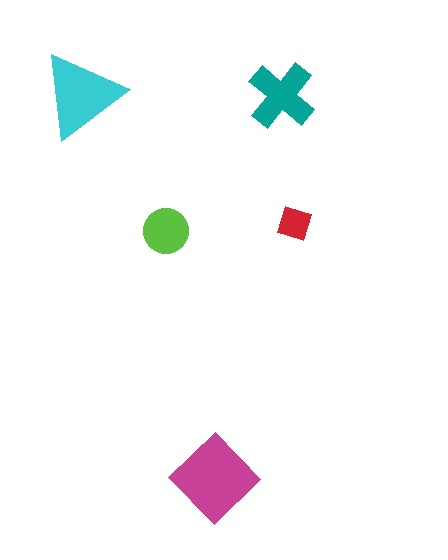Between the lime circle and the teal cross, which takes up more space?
The teal cross.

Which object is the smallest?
The red diamond.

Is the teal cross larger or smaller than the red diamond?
Larger.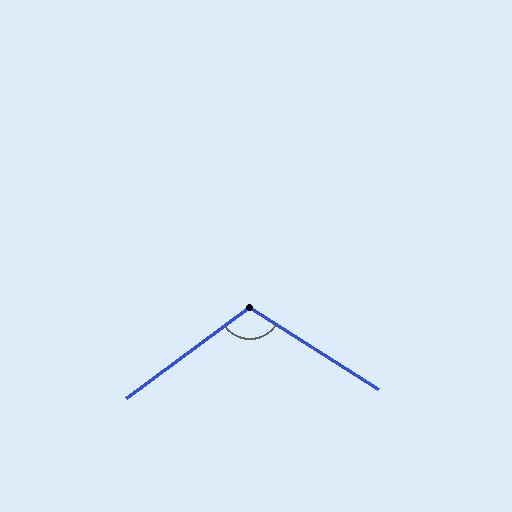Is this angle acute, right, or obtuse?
It is obtuse.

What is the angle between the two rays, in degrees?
Approximately 111 degrees.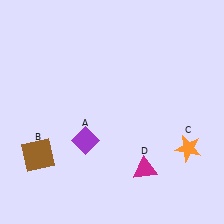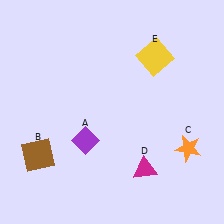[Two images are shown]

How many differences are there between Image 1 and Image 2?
There is 1 difference between the two images.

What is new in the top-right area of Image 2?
A yellow square (E) was added in the top-right area of Image 2.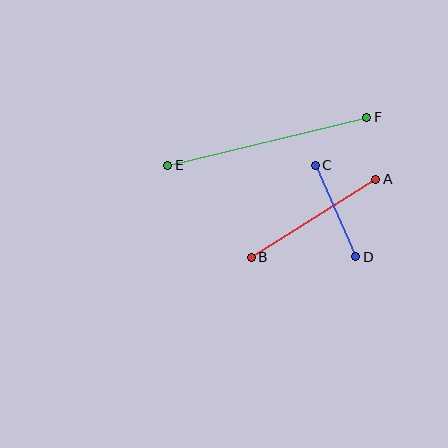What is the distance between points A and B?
The distance is approximately 147 pixels.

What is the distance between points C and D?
The distance is approximately 100 pixels.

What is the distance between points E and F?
The distance is approximately 205 pixels.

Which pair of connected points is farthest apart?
Points E and F are farthest apart.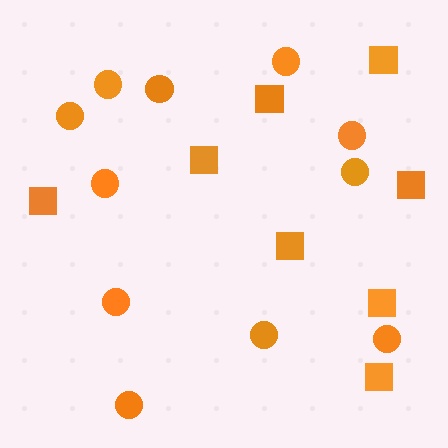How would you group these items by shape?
There are 2 groups: one group of circles (11) and one group of squares (8).